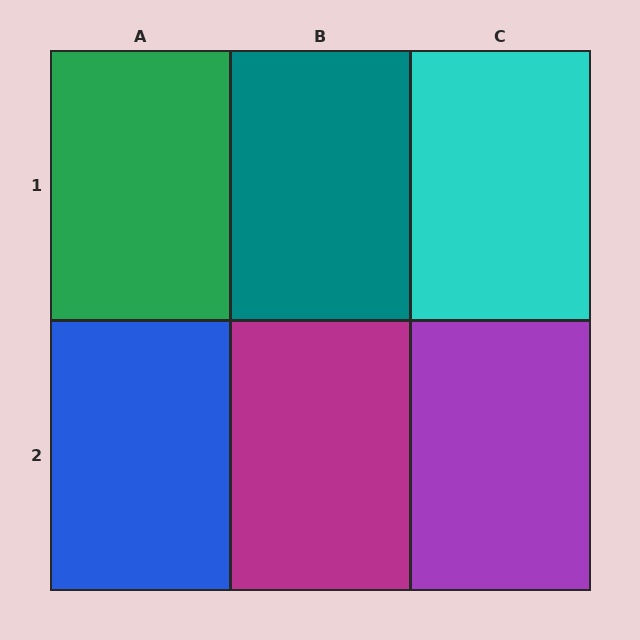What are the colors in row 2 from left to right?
Blue, magenta, purple.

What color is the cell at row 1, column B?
Teal.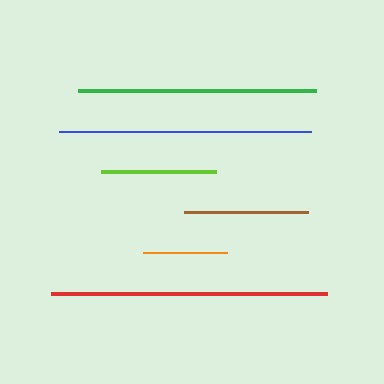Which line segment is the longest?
The red line is the longest at approximately 276 pixels.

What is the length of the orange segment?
The orange segment is approximately 84 pixels long.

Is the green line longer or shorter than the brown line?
The green line is longer than the brown line.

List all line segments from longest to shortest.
From longest to shortest: red, blue, green, brown, lime, orange.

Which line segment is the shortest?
The orange line is the shortest at approximately 84 pixels.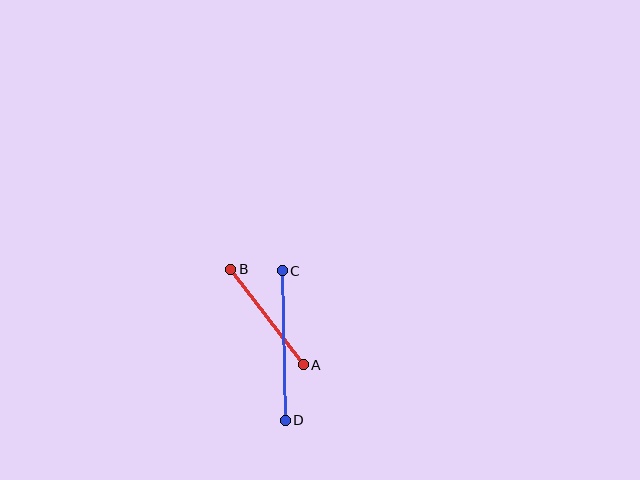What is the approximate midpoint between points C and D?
The midpoint is at approximately (284, 346) pixels.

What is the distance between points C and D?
The distance is approximately 149 pixels.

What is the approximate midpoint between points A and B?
The midpoint is at approximately (267, 317) pixels.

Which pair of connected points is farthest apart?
Points C and D are farthest apart.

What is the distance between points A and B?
The distance is approximately 120 pixels.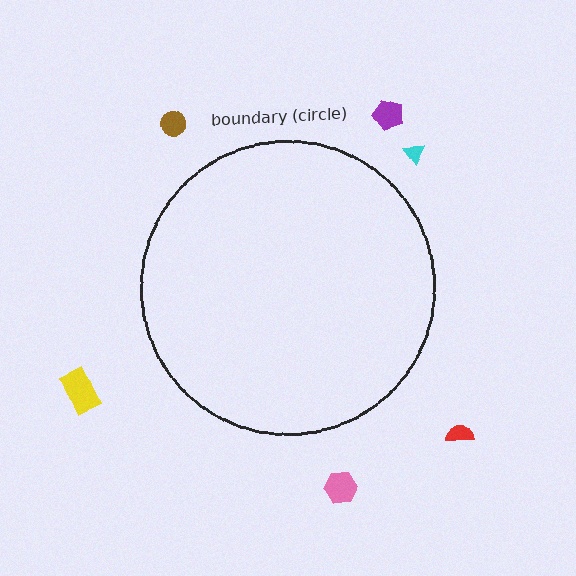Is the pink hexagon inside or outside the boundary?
Outside.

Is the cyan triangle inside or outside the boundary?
Outside.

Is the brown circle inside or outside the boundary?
Outside.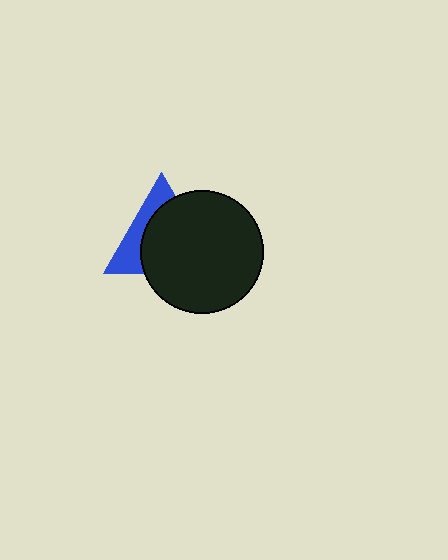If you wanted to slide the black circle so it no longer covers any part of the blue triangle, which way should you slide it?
Slide it toward the lower-right — that is the most direct way to separate the two shapes.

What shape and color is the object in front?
The object in front is a black circle.